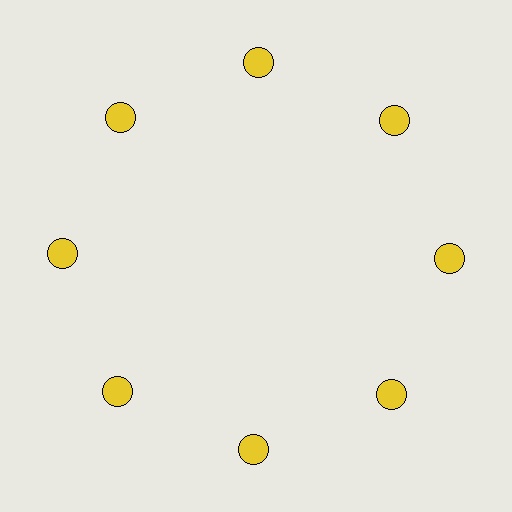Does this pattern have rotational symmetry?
Yes, this pattern has 8-fold rotational symmetry. It looks the same after rotating 45 degrees around the center.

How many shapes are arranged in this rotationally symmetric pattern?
There are 8 shapes, arranged in 8 groups of 1.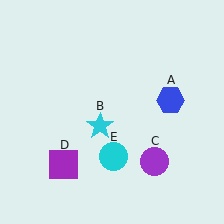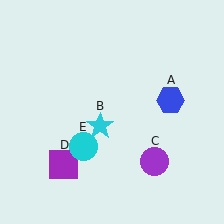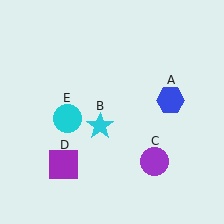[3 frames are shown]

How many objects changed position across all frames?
1 object changed position: cyan circle (object E).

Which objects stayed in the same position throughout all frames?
Blue hexagon (object A) and cyan star (object B) and purple circle (object C) and purple square (object D) remained stationary.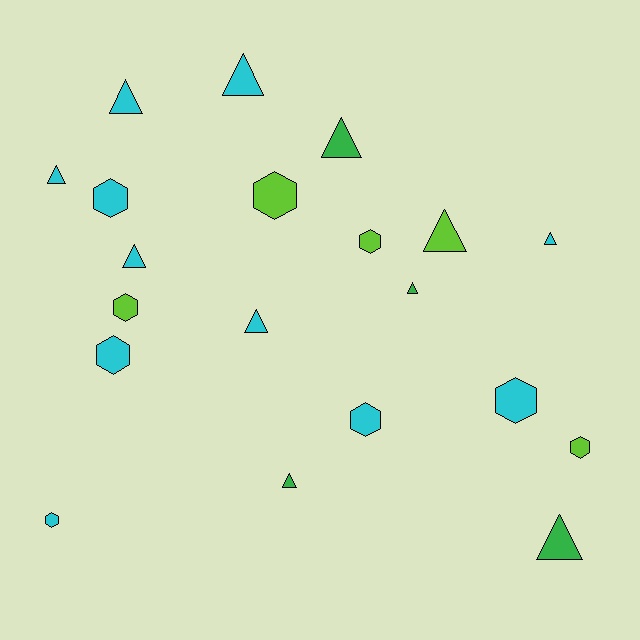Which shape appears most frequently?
Triangle, with 11 objects.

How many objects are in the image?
There are 20 objects.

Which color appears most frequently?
Cyan, with 11 objects.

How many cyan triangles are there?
There are 6 cyan triangles.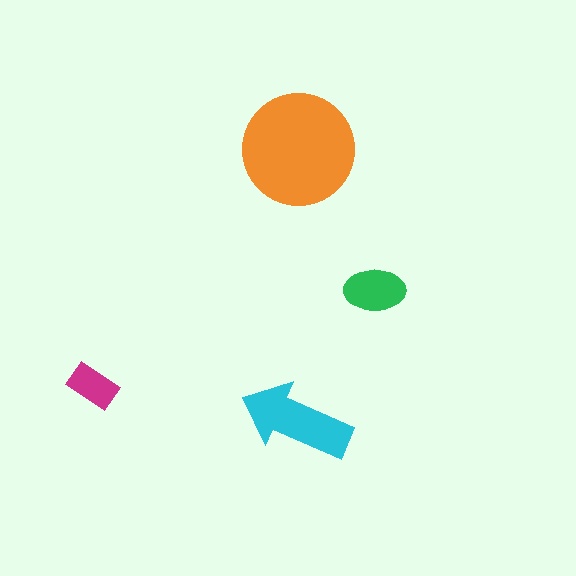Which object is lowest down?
The cyan arrow is bottommost.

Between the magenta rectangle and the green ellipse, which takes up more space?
The green ellipse.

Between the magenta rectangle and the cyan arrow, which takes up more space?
The cyan arrow.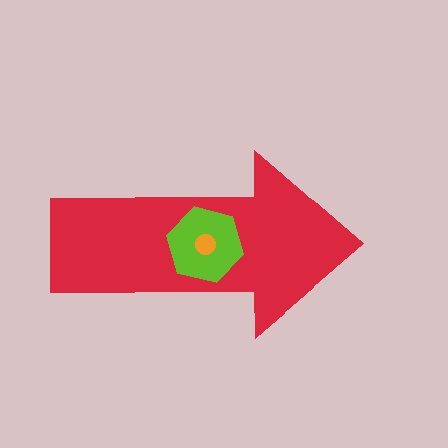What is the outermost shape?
The red arrow.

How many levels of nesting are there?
3.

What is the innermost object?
The orange circle.